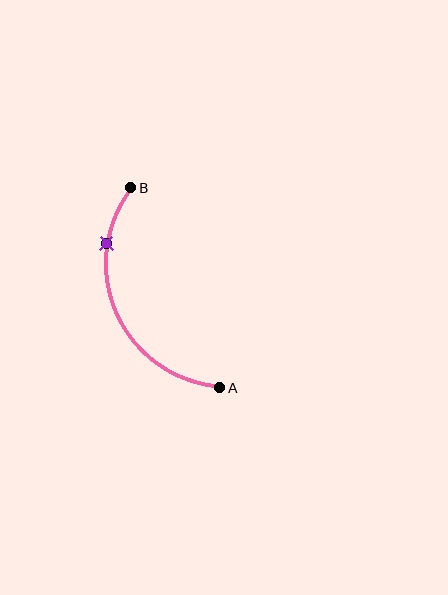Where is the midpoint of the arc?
The arc midpoint is the point on the curve farthest from the straight line joining A and B. It sits to the left of that line.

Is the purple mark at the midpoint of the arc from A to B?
No. The purple mark lies on the arc but is closer to endpoint B. The arc midpoint would be at the point on the curve equidistant along the arc from both A and B.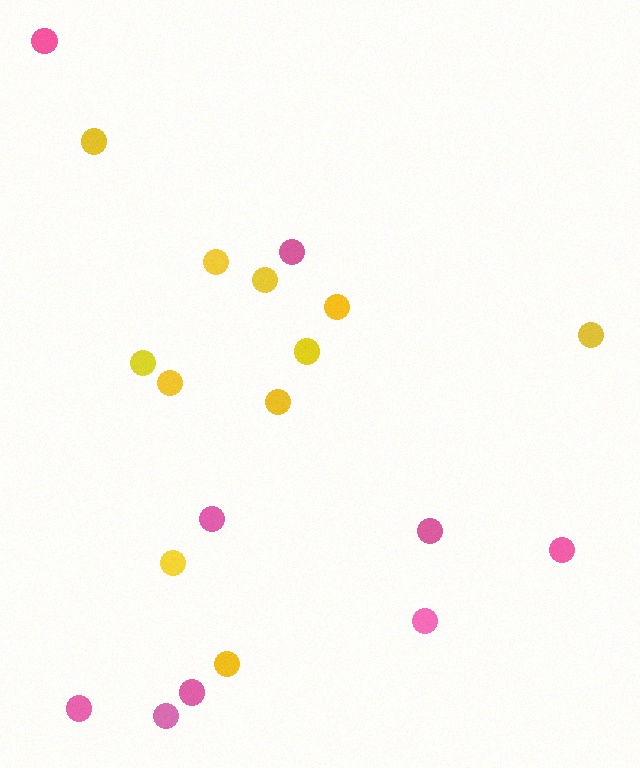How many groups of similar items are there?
There are 2 groups: one group of pink circles (9) and one group of yellow circles (11).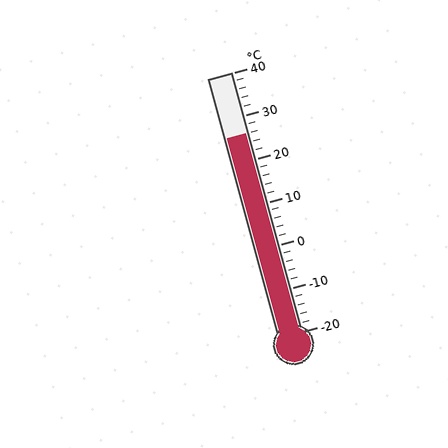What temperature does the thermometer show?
The thermometer shows approximately 26°C.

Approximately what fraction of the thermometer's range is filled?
The thermometer is filled to approximately 75% of its range.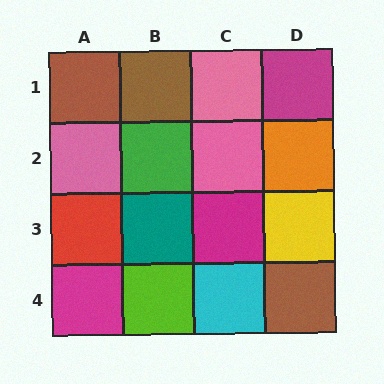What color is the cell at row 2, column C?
Pink.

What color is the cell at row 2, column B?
Green.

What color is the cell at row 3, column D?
Yellow.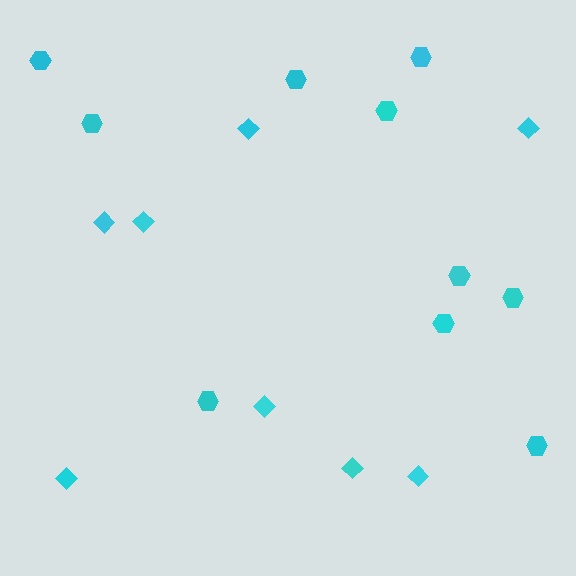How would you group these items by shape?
There are 2 groups: one group of hexagons (10) and one group of diamonds (8).